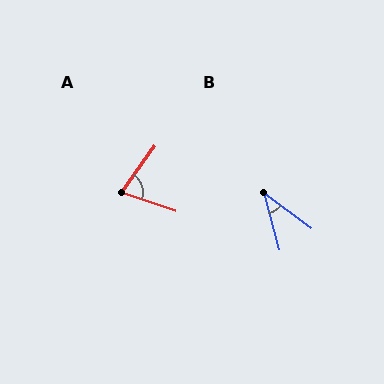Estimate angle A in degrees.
Approximately 72 degrees.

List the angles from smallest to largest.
B (38°), A (72°).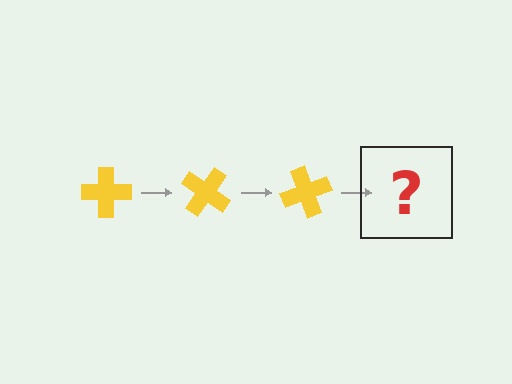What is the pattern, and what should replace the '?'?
The pattern is that the cross rotates 35 degrees each step. The '?' should be a yellow cross rotated 105 degrees.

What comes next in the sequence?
The next element should be a yellow cross rotated 105 degrees.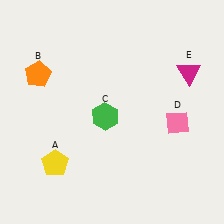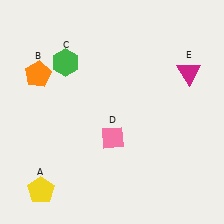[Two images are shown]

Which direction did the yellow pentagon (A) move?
The yellow pentagon (A) moved down.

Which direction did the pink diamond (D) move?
The pink diamond (D) moved left.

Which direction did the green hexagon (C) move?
The green hexagon (C) moved up.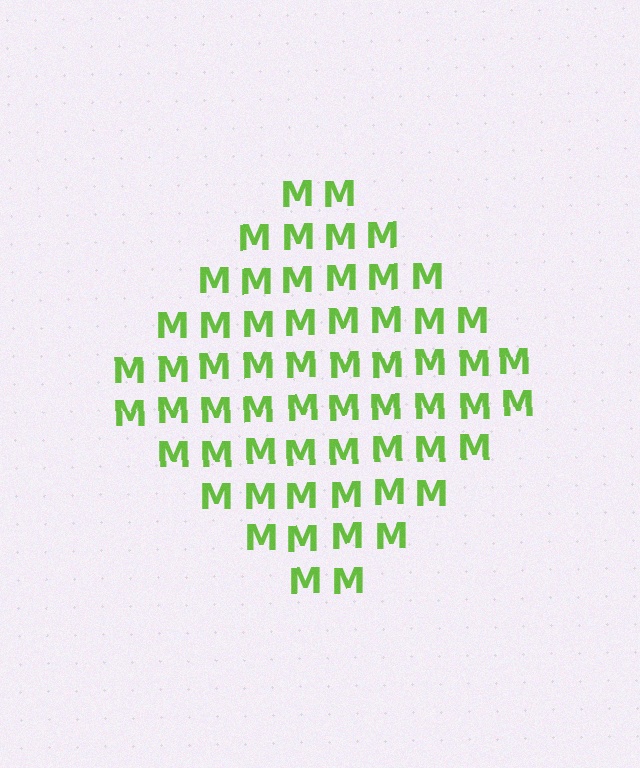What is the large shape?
The large shape is a diamond.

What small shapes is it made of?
It is made of small letter M's.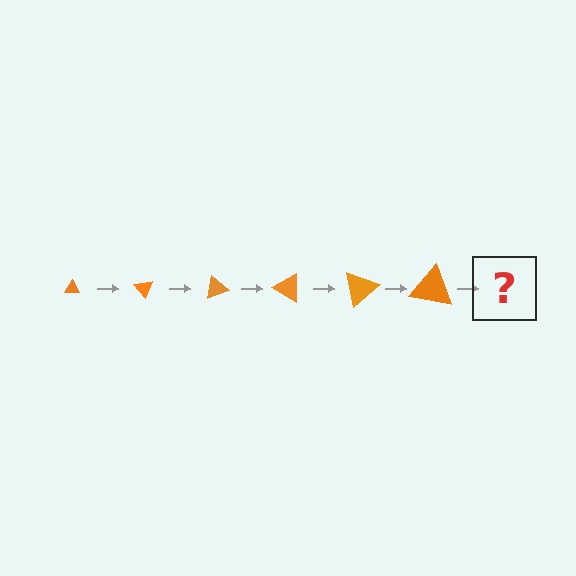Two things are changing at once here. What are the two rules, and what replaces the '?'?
The two rules are that the triangle grows larger each step and it rotates 50 degrees each step. The '?' should be a triangle, larger than the previous one and rotated 300 degrees from the start.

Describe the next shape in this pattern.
It should be a triangle, larger than the previous one and rotated 300 degrees from the start.